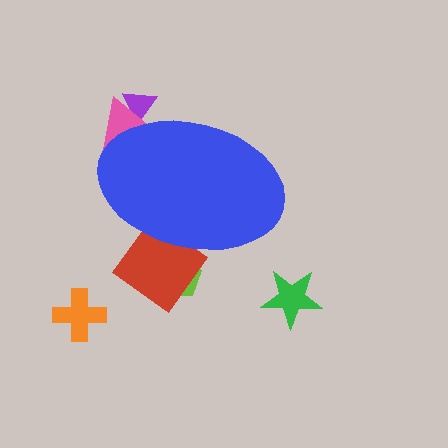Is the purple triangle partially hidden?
Yes, the purple triangle is partially hidden behind the blue ellipse.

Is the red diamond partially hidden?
Yes, the red diamond is partially hidden behind the blue ellipse.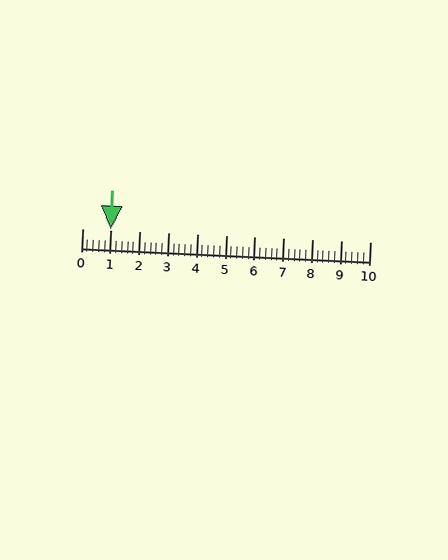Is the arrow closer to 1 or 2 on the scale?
The arrow is closer to 1.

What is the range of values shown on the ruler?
The ruler shows values from 0 to 10.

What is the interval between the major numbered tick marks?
The major tick marks are spaced 1 units apart.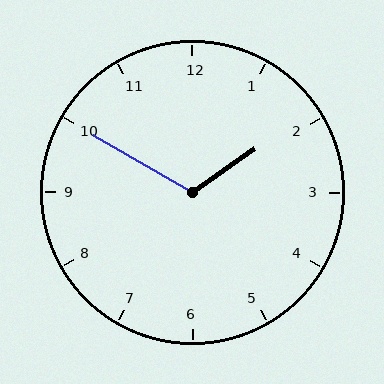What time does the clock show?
1:50.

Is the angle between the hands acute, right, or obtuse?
It is obtuse.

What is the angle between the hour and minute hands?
Approximately 115 degrees.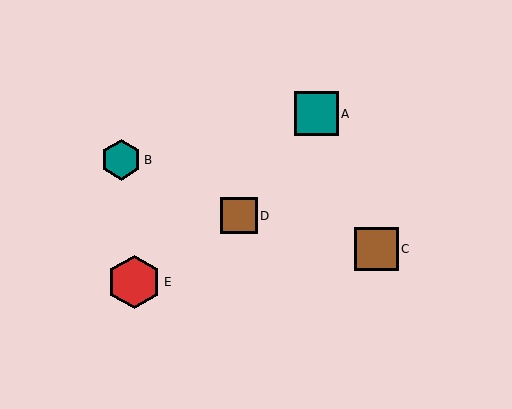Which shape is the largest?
The red hexagon (labeled E) is the largest.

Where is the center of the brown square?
The center of the brown square is at (239, 216).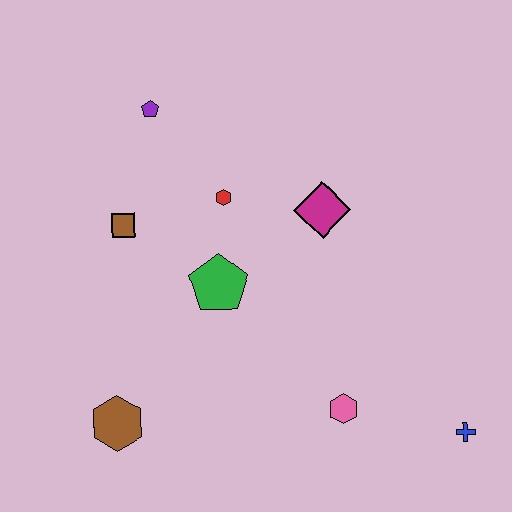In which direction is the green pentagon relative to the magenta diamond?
The green pentagon is to the left of the magenta diamond.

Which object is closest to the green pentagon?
The red hexagon is closest to the green pentagon.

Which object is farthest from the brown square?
The blue cross is farthest from the brown square.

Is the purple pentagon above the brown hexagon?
Yes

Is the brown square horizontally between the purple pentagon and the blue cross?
No